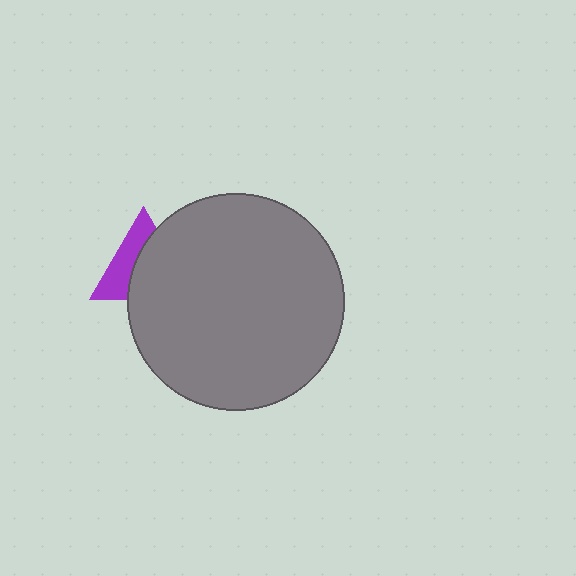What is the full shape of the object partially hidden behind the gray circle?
The partially hidden object is a purple triangle.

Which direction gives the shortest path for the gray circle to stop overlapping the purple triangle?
Moving right gives the shortest separation.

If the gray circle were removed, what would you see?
You would see the complete purple triangle.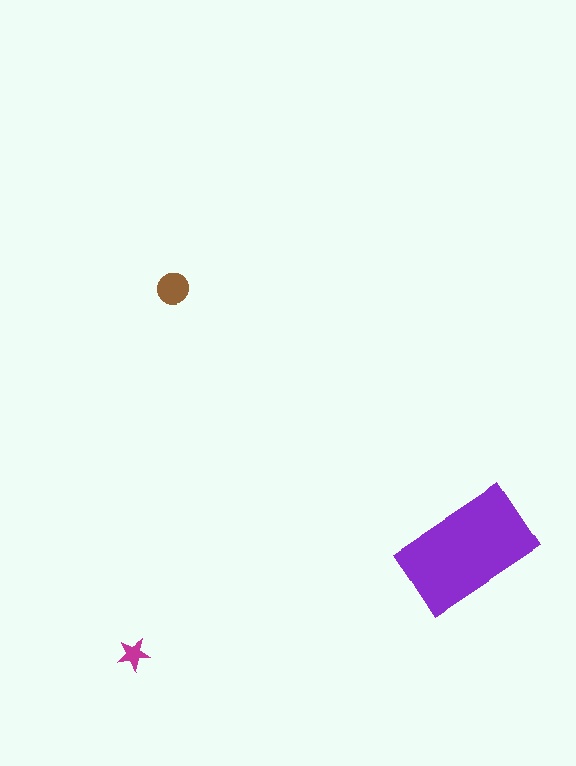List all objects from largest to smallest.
The purple rectangle, the brown circle, the magenta star.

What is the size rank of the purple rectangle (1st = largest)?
1st.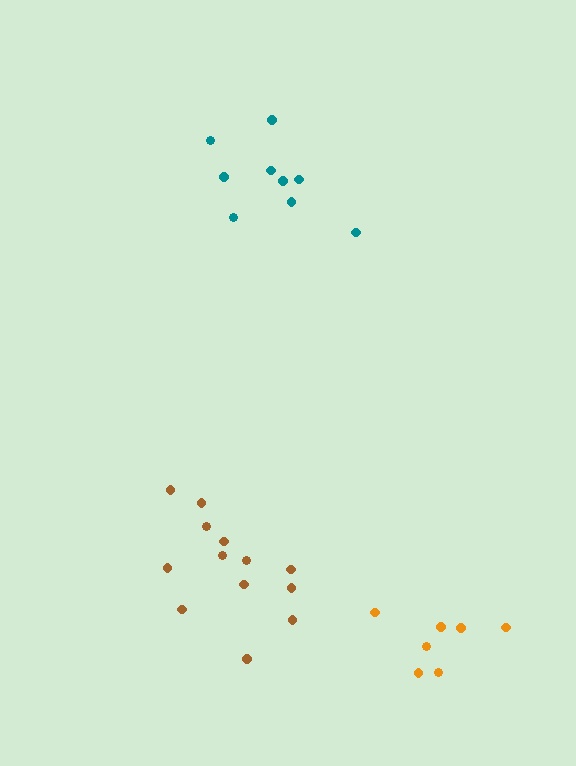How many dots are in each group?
Group 1: 9 dots, Group 2: 13 dots, Group 3: 7 dots (29 total).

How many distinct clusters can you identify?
There are 3 distinct clusters.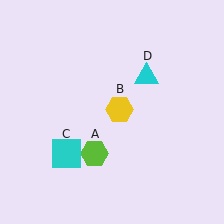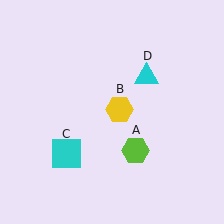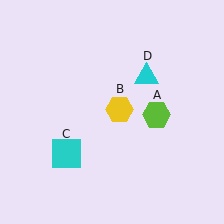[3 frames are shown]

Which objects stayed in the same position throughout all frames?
Yellow hexagon (object B) and cyan square (object C) and cyan triangle (object D) remained stationary.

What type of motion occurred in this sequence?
The lime hexagon (object A) rotated counterclockwise around the center of the scene.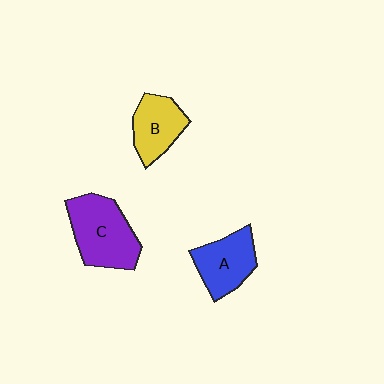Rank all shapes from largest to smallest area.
From largest to smallest: C (purple), A (blue), B (yellow).